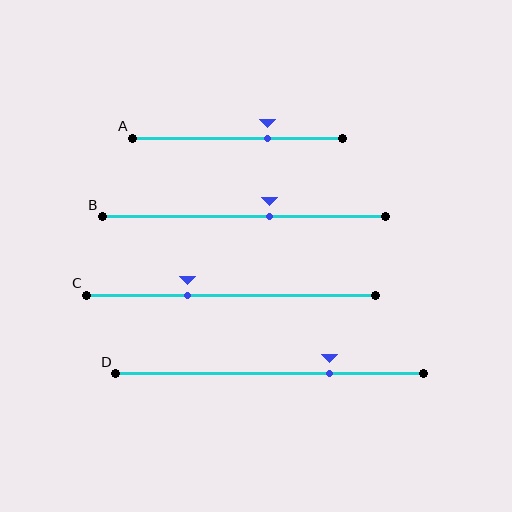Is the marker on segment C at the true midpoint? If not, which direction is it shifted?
No, the marker on segment C is shifted to the left by about 15% of the segment length.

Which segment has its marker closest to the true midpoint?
Segment B has its marker closest to the true midpoint.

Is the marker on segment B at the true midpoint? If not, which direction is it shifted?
No, the marker on segment B is shifted to the right by about 9% of the segment length.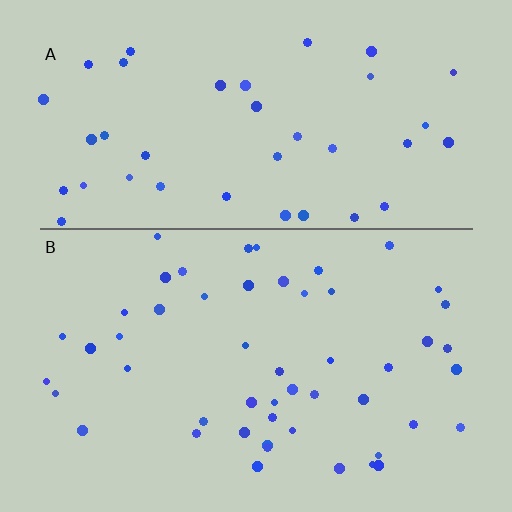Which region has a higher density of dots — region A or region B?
B (the bottom).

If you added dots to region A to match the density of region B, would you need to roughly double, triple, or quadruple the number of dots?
Approximately double.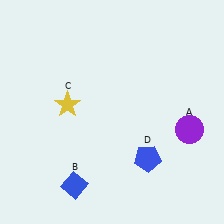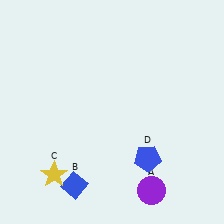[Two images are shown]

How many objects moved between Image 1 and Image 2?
2 objects moved between the two images.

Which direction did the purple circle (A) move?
The purple circle (A) moved down.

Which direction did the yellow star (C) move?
The yellow star (C) moved down.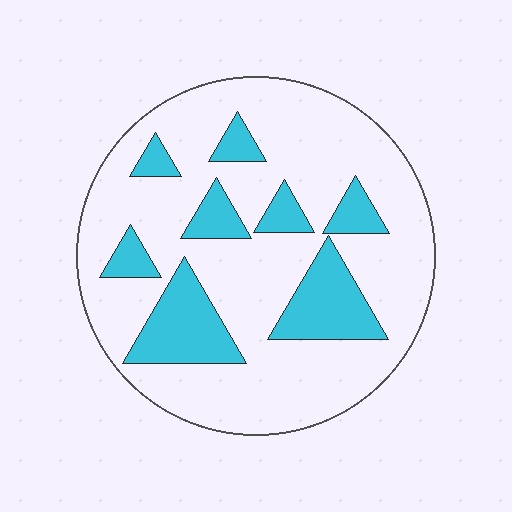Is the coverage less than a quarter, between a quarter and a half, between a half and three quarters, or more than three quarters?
Less than a quarter.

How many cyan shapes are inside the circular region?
8.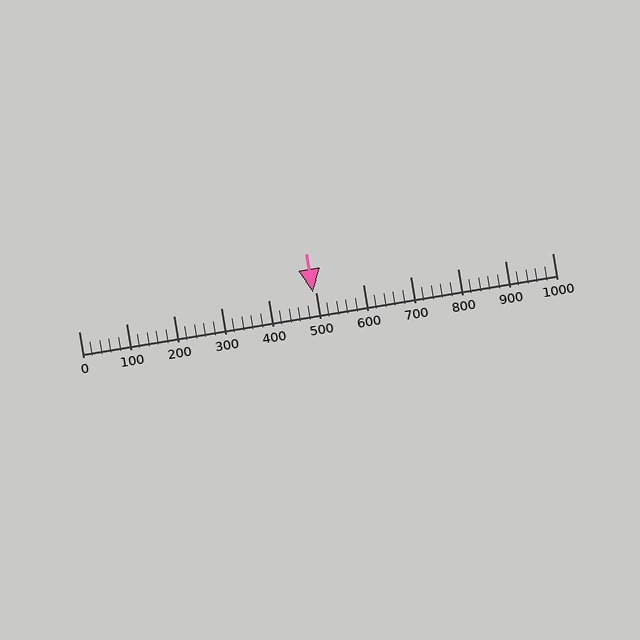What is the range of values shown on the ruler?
The ruler shows values from 0 to 1000.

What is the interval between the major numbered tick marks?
The major tick marks are spaced 100 units apart.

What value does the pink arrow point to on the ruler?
The pink arrow points to approximately 496.